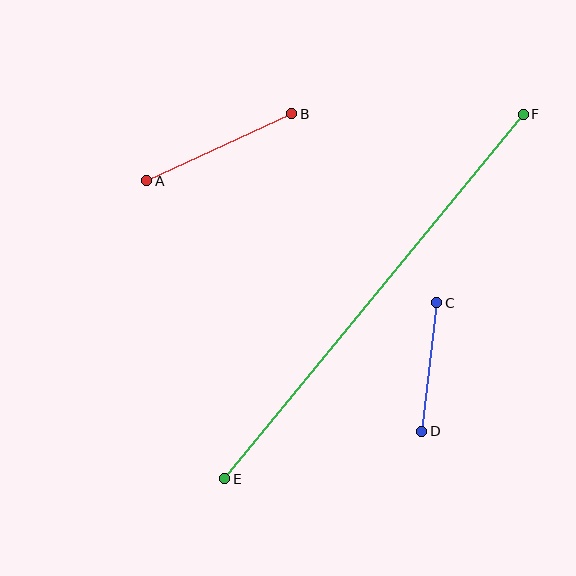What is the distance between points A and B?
The distance is approximately 160 pixels.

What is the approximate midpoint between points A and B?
The midpoint is at approximately (219, 147) pixels.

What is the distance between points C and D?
The distance is approximately 129 pixels.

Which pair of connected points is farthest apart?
Points E and F are farthest apart.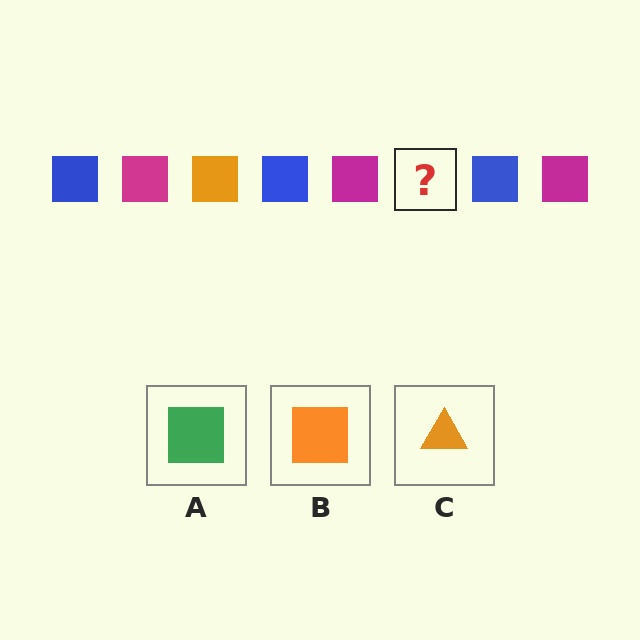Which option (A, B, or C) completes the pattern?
B.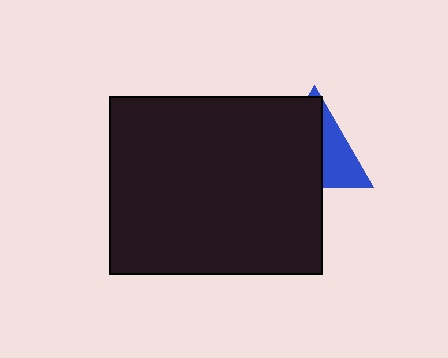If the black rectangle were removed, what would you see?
You would see the complete blue triangle.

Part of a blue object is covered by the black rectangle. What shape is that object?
It is a triangle.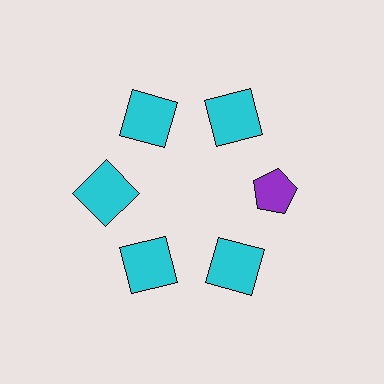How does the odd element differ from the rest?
It differs in both color (purple instead of cyan) and shape (pentagon instead of square).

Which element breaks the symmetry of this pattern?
The purple pentagon at roughly the 3 o'clock position breaks the symmetry. All other shapes are cyan squares.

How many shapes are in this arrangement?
There are 6 shapes arranged in a ring pattern.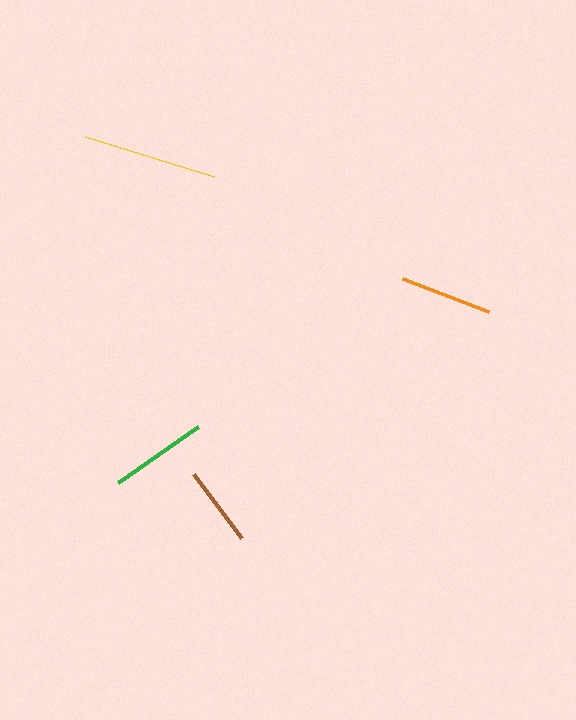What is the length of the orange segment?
The orange segment is approximately 92 pixels long.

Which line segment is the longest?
The yellow line is the longest at approximately 135 pixels.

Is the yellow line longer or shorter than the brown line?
The yellow line is longer than the brown line.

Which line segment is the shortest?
The brown line is the shortest at approximately 80 pixels.